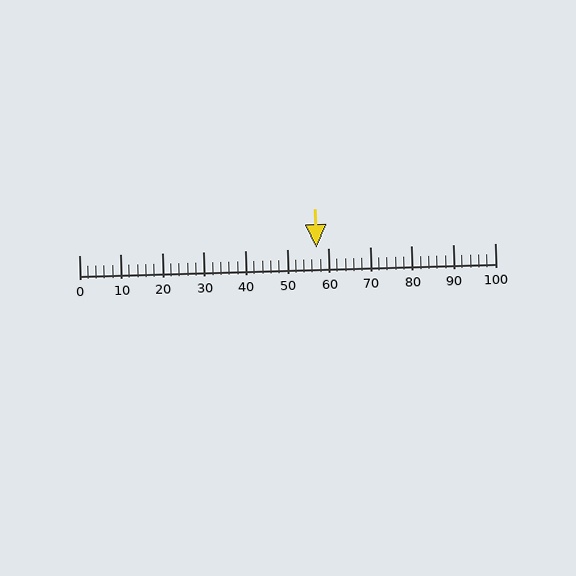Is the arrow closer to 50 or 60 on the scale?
The arrow is closer to 60.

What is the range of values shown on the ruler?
The ruler shows values from 0 to 100.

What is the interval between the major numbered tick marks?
The major tick marks are spaced 10 units apart.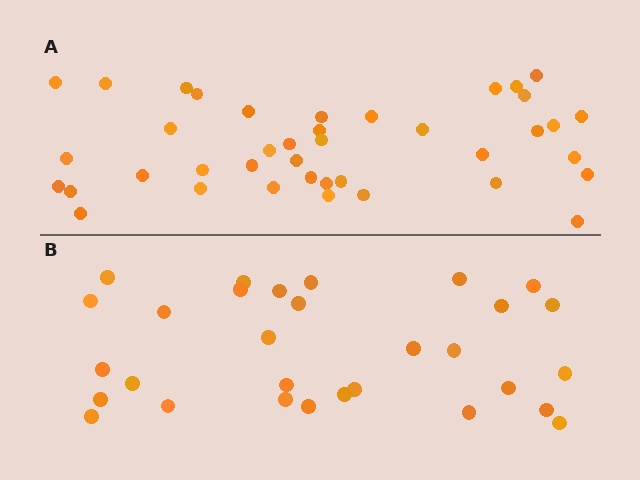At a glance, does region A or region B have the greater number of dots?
Region A (the top region) has more dots.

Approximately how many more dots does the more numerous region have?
Region A has roughly 10 or so more dots than region B.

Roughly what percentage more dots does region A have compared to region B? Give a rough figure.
About 35% more.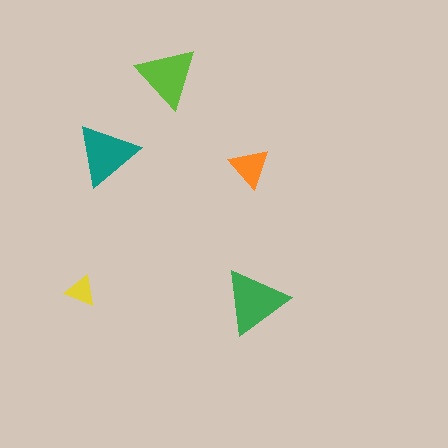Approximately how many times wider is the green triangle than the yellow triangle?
About 2 times wider.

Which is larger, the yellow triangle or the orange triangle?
The orange one.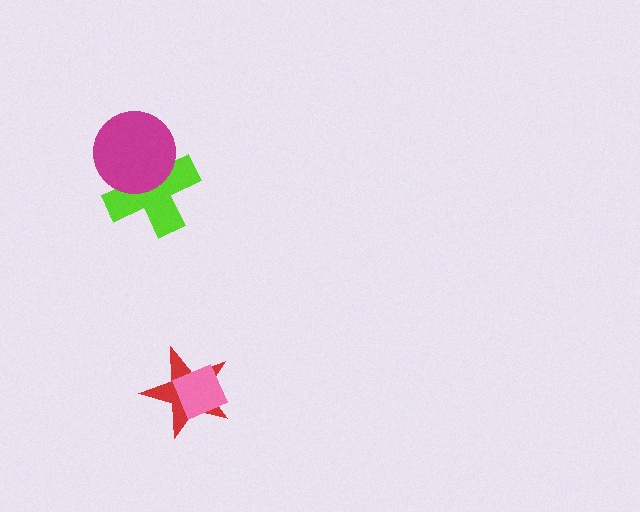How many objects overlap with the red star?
1 object overlaps with the red star.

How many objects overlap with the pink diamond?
1 object overlaps with the pink diamond.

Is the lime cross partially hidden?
Yes, it is partially covered by another shape.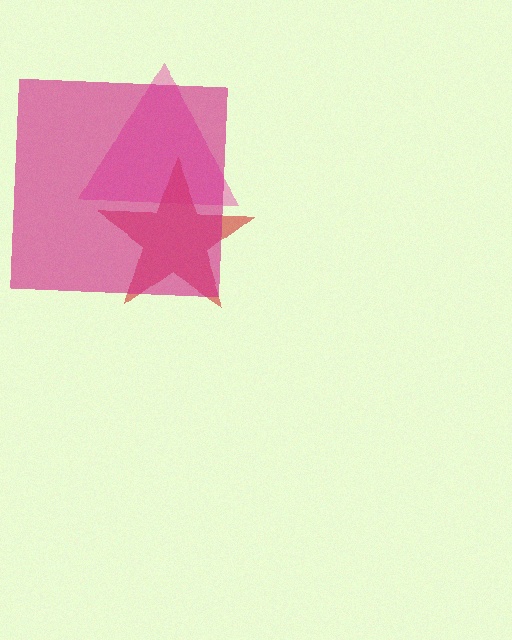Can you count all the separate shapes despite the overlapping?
Yes, there are 3 separate shapes.